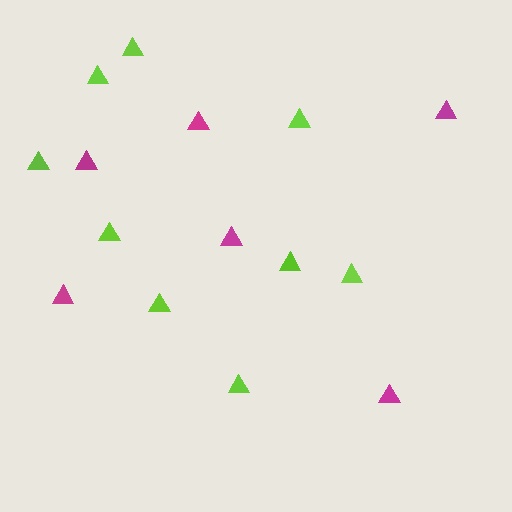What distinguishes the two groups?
There are 2 groups: one group of lime triangles (9) and one group of magenta triangles (6).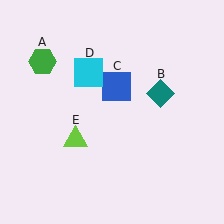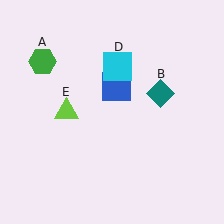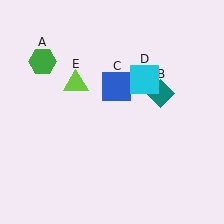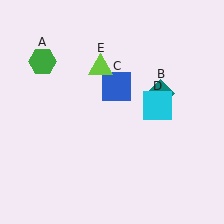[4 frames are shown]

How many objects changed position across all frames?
2 objects changed position: cyan square (object D), lime triangle (object E).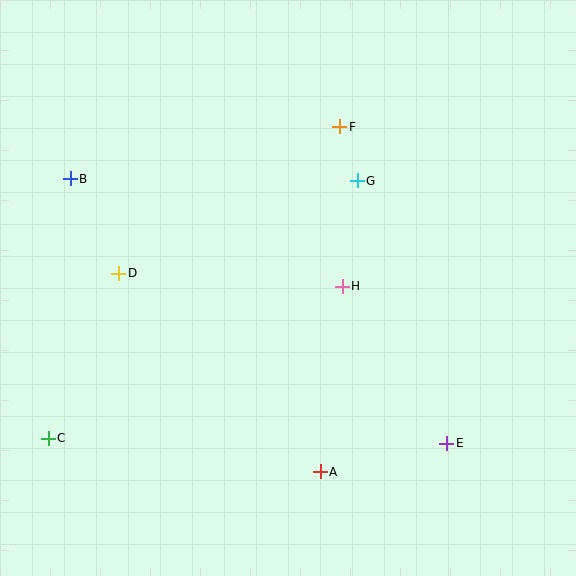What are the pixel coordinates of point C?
Point C is at (48, 438).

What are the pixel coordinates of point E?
Point E is at (447, 443).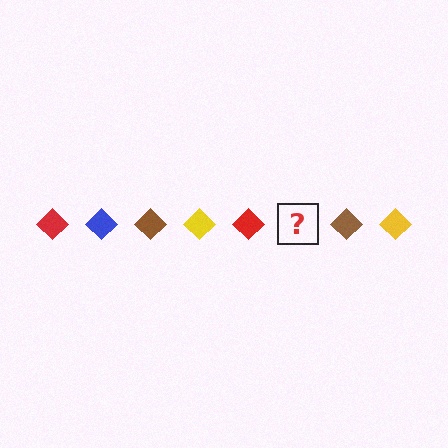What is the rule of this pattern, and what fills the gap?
The rule is that the pattern cycles through red, blue, brown, yellow diamonds. The gap should be filled with a blue diamond.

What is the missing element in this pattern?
The missing element is a blue diamond.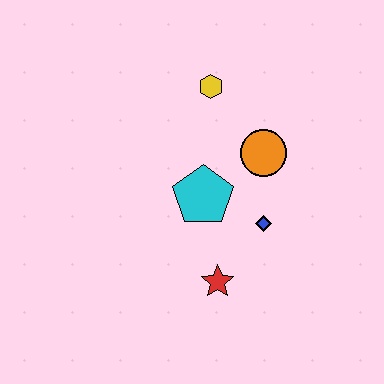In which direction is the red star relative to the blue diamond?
The red star is below the blue diamond.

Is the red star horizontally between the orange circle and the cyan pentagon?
Yes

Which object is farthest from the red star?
The yellow hexagon is farthest from the red star.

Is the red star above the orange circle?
No